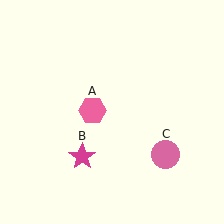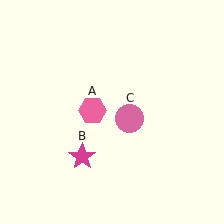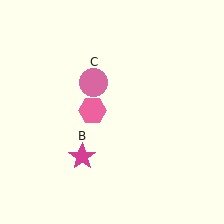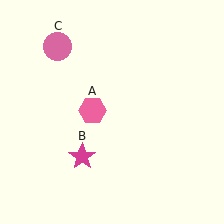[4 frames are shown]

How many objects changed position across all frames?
1 object changed position: pink circle (object C).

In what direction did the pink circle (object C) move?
The pink circle (object C) moved up and to the left.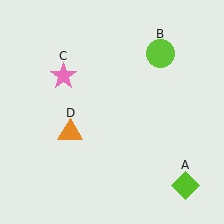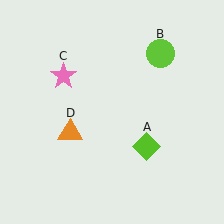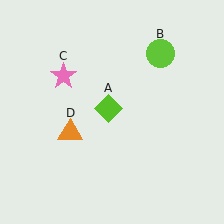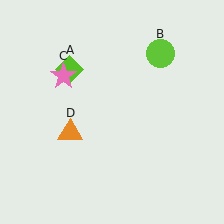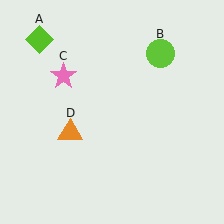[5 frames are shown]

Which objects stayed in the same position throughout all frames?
Lime circle (object B) and pink star (object C) and orange triangle (object D) remained stationary.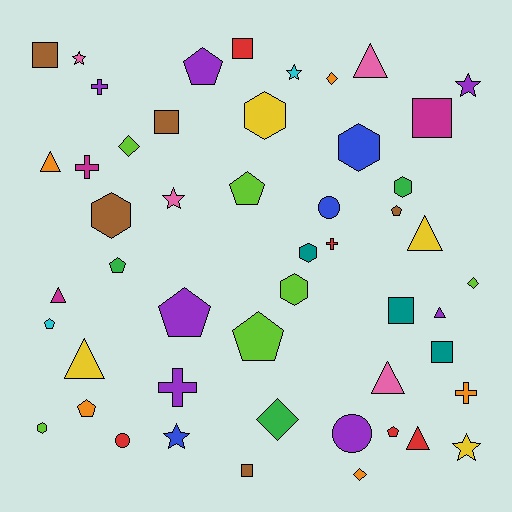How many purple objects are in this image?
There are 7 purple objects.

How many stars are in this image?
There are 6 stars.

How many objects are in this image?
There are 50 objects.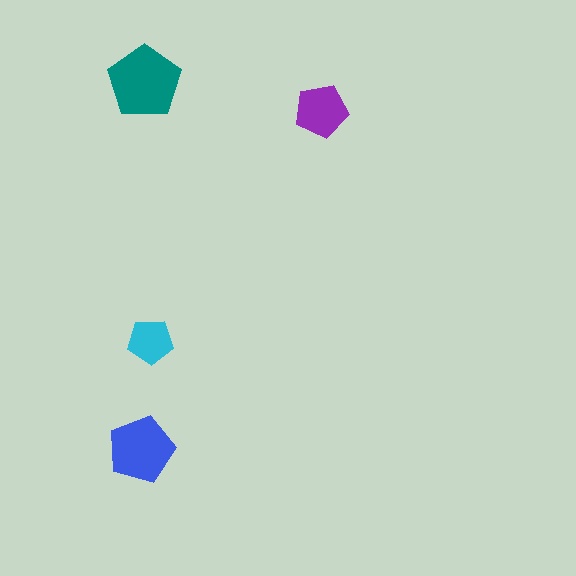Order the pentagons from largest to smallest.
the teal one, the blue one, the purple one, the cyan one.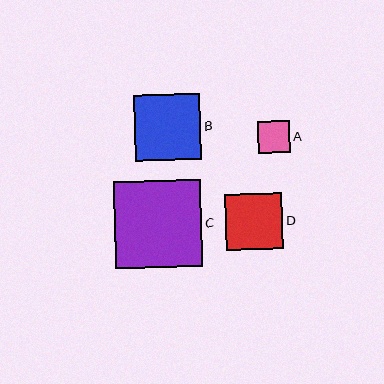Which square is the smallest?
Square A is the smallest with a size of approximately 32 pixels.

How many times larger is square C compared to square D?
Square C is approximately 1.5 times the size of square D.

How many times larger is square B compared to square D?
Square B is approximately 1.2 times the size of square D.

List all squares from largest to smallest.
From largest to smallest: C, B, D, A.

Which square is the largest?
Square C is the largest with a size of approximately 87 pixels.